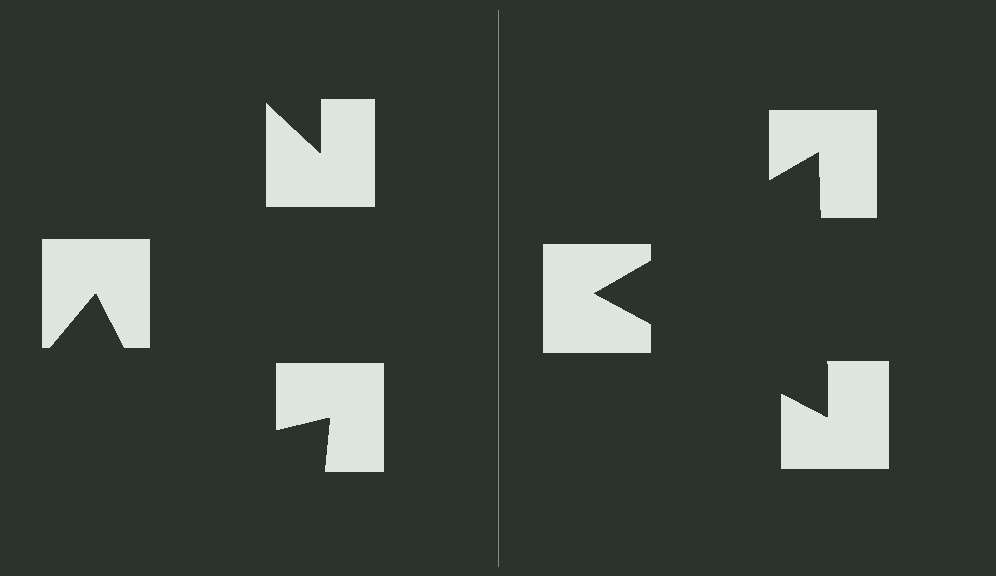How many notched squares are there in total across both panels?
6 — 3 on each side.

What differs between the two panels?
The notched squares are positioned identically on both sides; only the wedge orientations differ. On the right they align to a triangle; on the left they are misaligned.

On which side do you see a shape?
An illusory triangle appears on the right side. On the left side the wedge cuts are rotated, so no coherent shape forms.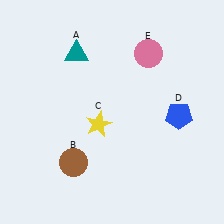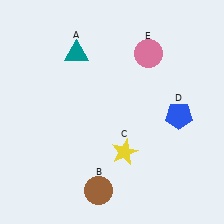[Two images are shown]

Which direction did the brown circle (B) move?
The brown circle (B) moved down.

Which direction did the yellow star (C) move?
The yellow star (C) moved down.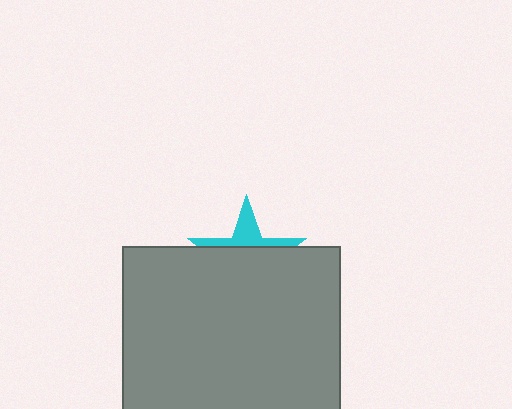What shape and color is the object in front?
The object in front is a gray square.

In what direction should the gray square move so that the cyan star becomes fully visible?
The gray square should move down. That is the shortest direction to clear the overlap and leave the cyan star fully visible.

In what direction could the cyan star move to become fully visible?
The cyan star could move up. That would shift it out from behind the gray square entirely.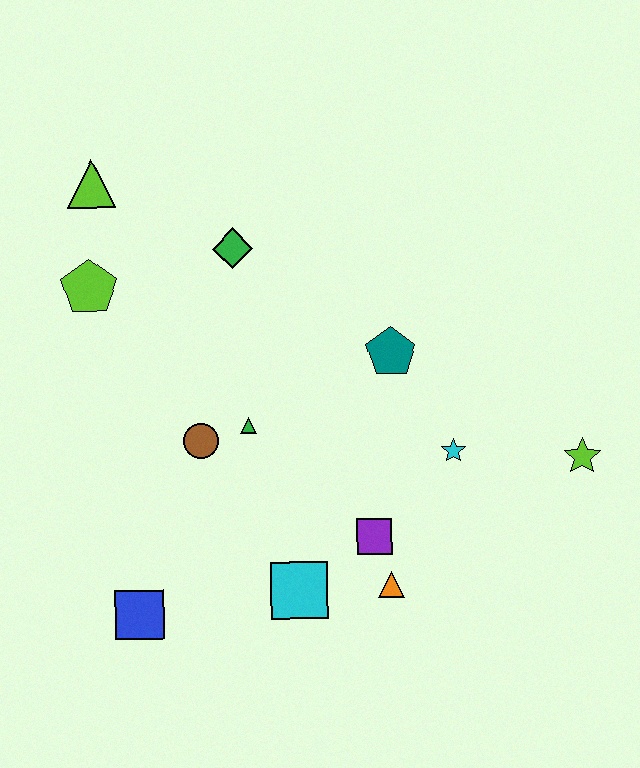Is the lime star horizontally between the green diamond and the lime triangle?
No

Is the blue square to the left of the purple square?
Yes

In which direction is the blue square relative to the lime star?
The blue square is to the left of the lime star.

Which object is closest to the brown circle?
The green triangle is closest to the brown circle.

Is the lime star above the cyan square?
Yes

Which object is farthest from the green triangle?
The lime star is farthest from the green triangle.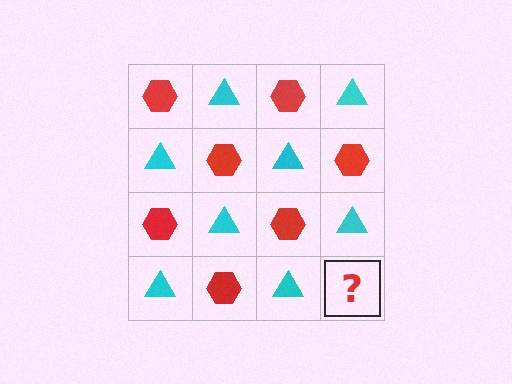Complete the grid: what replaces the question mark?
The question mark should be replaced with a red hexagon.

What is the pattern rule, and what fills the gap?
The rule is that it alternates red hexagon and cyan triangle in a checkerboard pattern. The gap should be filled with a red hexagon.